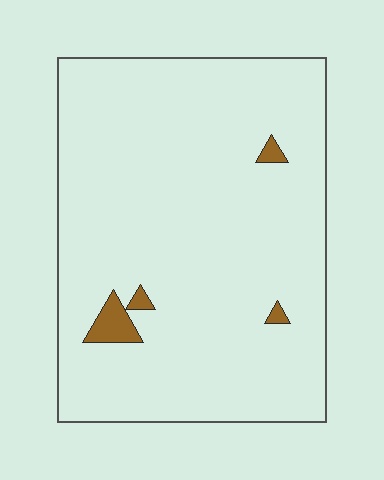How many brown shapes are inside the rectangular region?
4.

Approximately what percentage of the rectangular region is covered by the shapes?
Approximately 5%.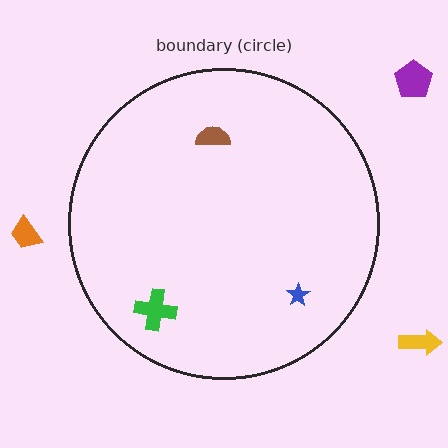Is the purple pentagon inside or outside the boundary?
Outside.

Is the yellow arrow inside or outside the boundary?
Outside.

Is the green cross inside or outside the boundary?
Inside.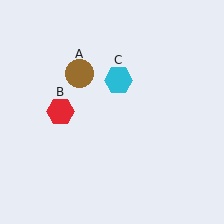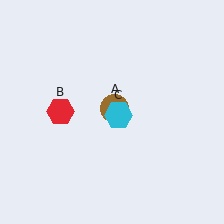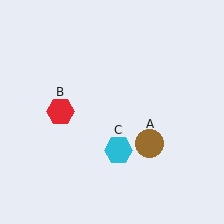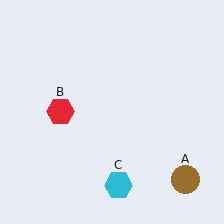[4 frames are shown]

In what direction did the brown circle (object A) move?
The brown circle (object A) moved down and to the right.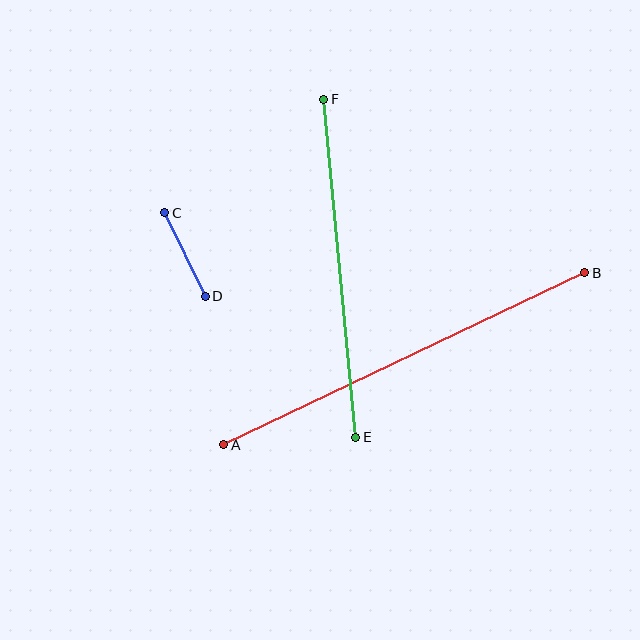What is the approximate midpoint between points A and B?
The midpoint is at approximately (404, 359) pixels.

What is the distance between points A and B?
The distance is approximately 400 pixels.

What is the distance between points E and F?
The distance is approximately 339 pixels.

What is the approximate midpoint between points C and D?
The midpoint is at approximately (185, 255) pixels.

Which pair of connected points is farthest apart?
Points A and B are farthest apart.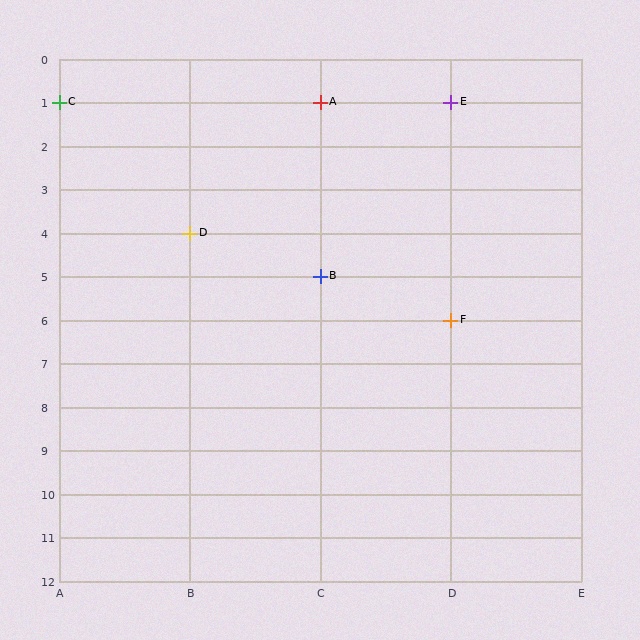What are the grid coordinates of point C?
Point C is at grid coordinates (A, 1).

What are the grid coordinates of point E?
Point E is at grid coordinates (D, 1).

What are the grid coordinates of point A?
Point A is at grid coordinates (C, 1).